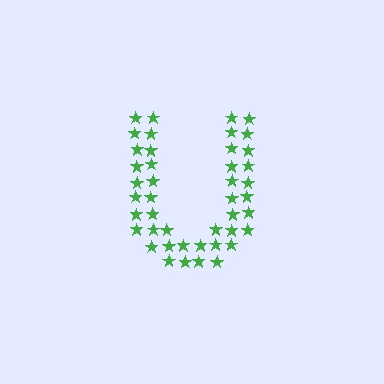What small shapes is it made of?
It is made of small stars.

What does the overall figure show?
The overall figure shows the letter U.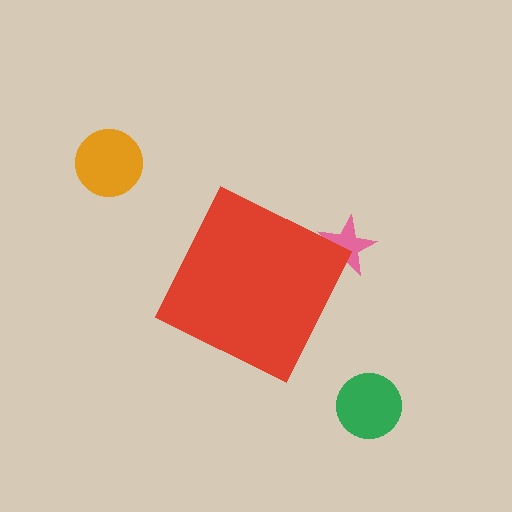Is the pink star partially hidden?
Yes, the pink star is partially hidden behind the red diamond.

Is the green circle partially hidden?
No, the green circle is fully visible.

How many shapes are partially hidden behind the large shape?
1 shape is partially hidden.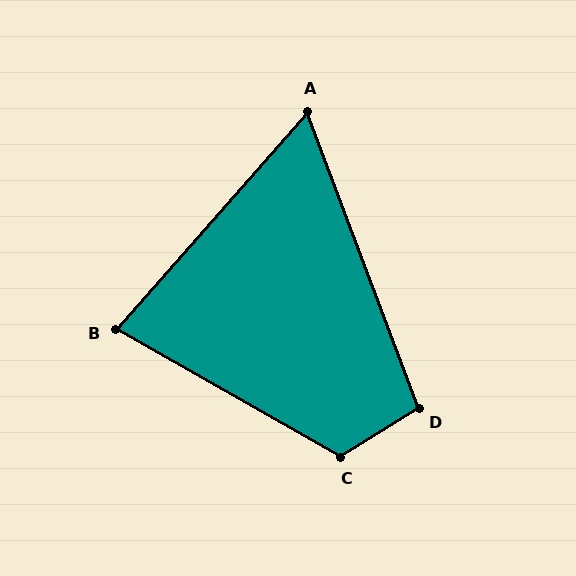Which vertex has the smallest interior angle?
A, at approximately 62 degrees.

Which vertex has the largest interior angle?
C, at approximately 118 degrees.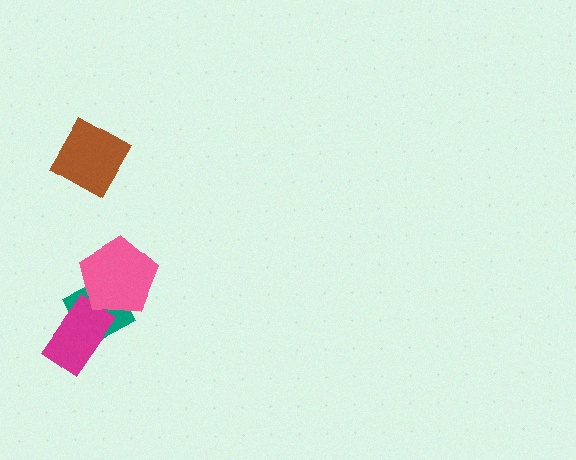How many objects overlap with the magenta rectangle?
1 object overlaps with the magenta rectangle.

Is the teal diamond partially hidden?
Yes, it is partially covered by another shape.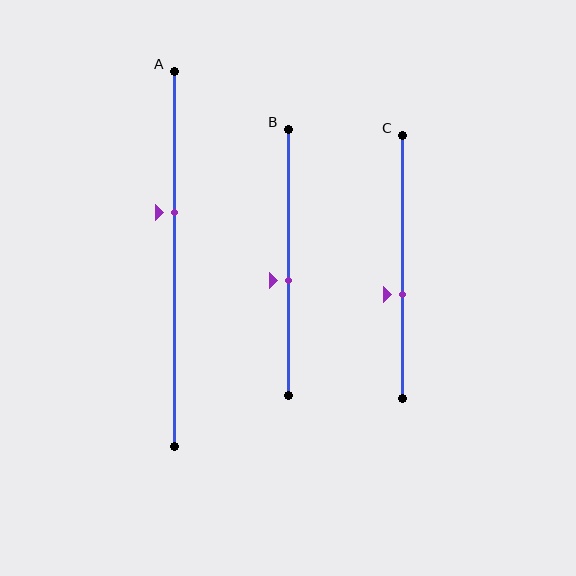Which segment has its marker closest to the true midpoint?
Segment B has its marker closest to the true midpoint.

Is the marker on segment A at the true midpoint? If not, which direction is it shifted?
No, the marker on segment A is shifted upward by about 12% of the segment length.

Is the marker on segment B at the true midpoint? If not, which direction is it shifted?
No, the marker on segment B is shifted downward by about 7% of the segment length.